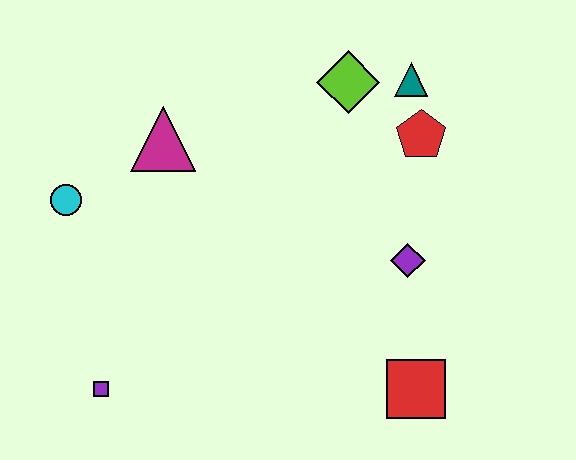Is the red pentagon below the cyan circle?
No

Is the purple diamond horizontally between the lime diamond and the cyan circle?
No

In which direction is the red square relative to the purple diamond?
The red square is below the purple diamond.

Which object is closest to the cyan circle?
The magenta triangle is closest to the cyan circle.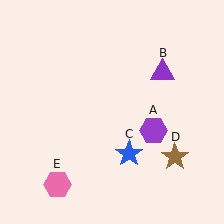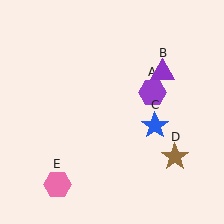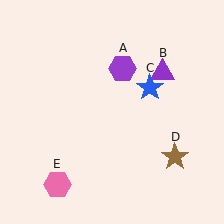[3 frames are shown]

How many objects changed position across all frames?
2 objects changed position: purple hexagon (object A), blue star (object C).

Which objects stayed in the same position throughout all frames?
Purple triangle (object B) and brown star (object D) and pink hexagon (object E) remained stationary.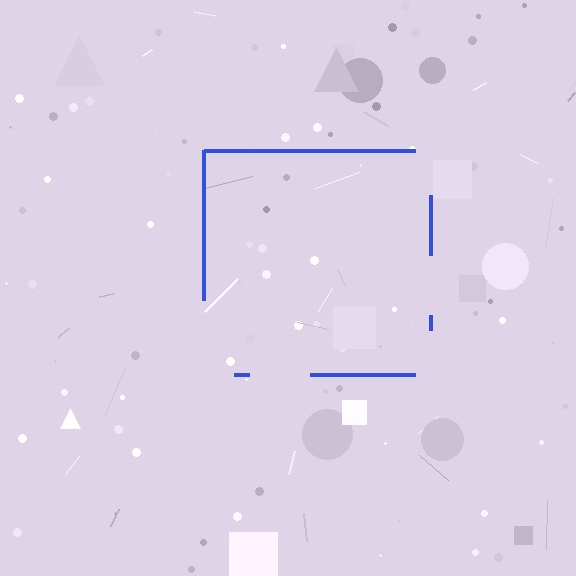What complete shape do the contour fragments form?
The contour fragments form a square.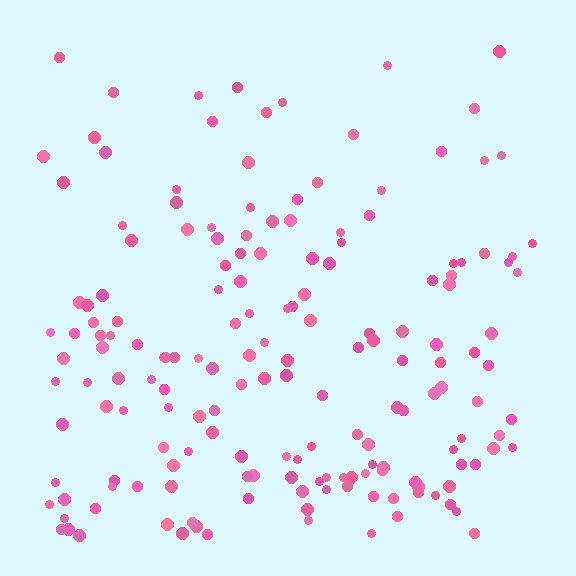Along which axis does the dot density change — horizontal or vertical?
Vertical.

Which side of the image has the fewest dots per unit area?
The top.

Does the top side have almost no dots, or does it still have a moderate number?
Still a moderate number, just noticeably fewer than the bottom.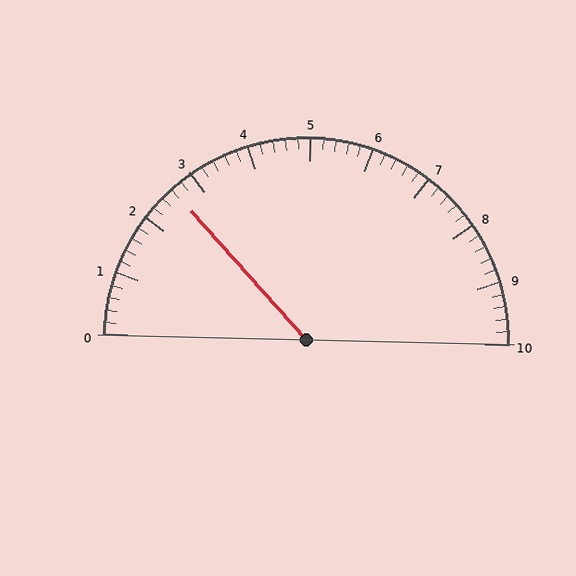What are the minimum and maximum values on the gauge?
The gauge ranges from 0 to 10.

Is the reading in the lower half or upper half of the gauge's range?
The reading is in the lower half of the range (0 to 10).